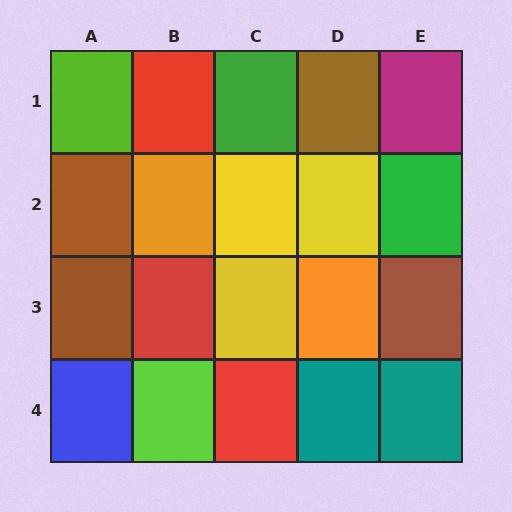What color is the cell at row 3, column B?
Red.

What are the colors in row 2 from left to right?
Brown, orange, yellow, yellow, green.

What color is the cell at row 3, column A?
Brown.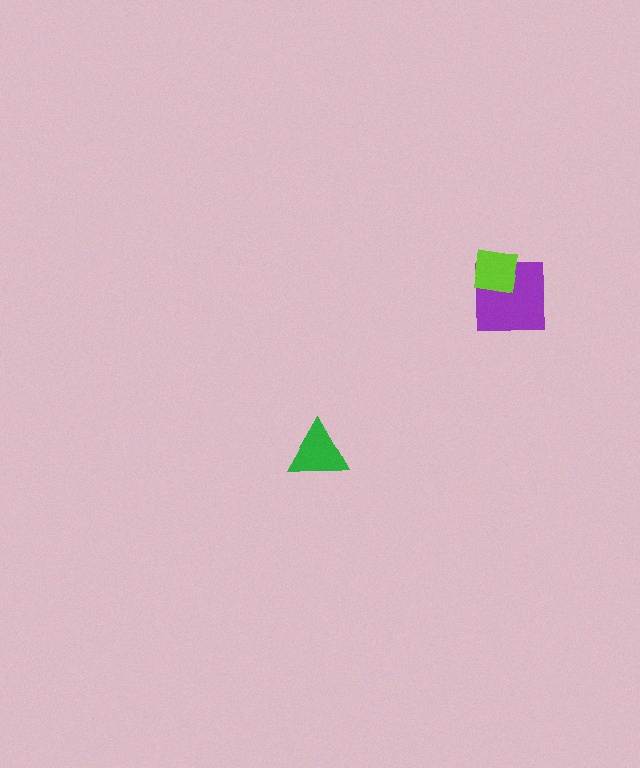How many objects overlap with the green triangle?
0 objects overlap with the green triangle.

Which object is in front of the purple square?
The lime square is in front of the purple square.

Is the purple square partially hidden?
Yes, it is partially covered by another shape.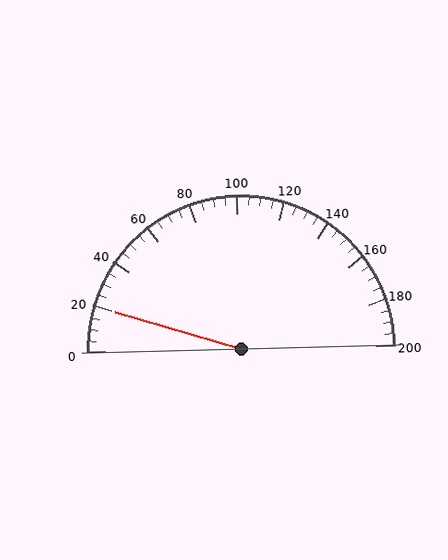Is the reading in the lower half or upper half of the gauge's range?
The reading is in the lower half of the range (0 to 200).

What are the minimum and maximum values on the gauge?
The gauge ranges from 0 to 200.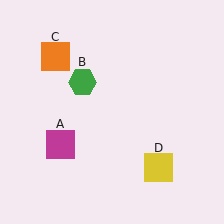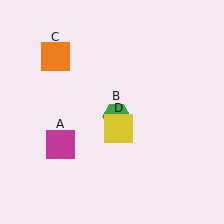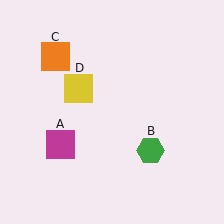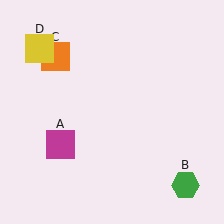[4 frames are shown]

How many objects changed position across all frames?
2 objects changed position: green hexagon (object B), yellow square (object D).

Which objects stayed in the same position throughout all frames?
Magenta square (object A) and orange square (object C) remained stationary.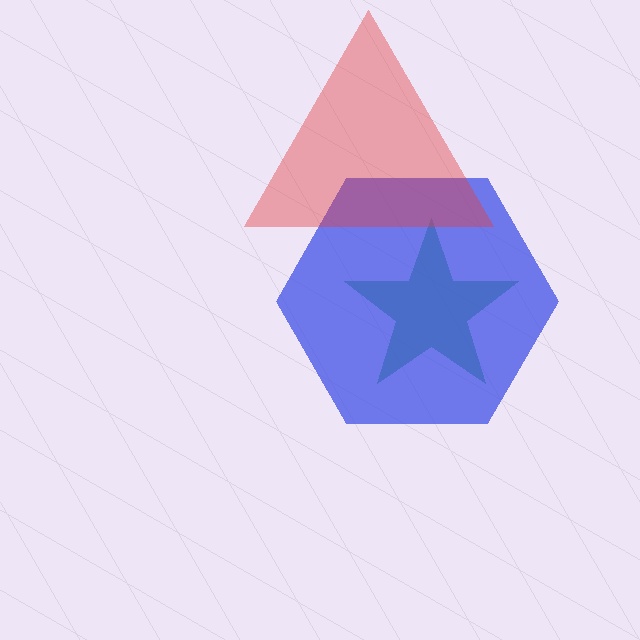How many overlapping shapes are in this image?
There are 3 overlapping shapes in the image.